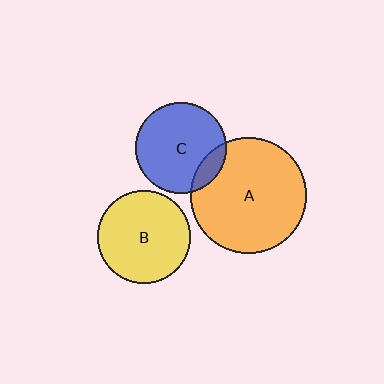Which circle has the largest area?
Circle A (orange).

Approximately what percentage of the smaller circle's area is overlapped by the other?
Approximately 15%.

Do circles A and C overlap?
Yes.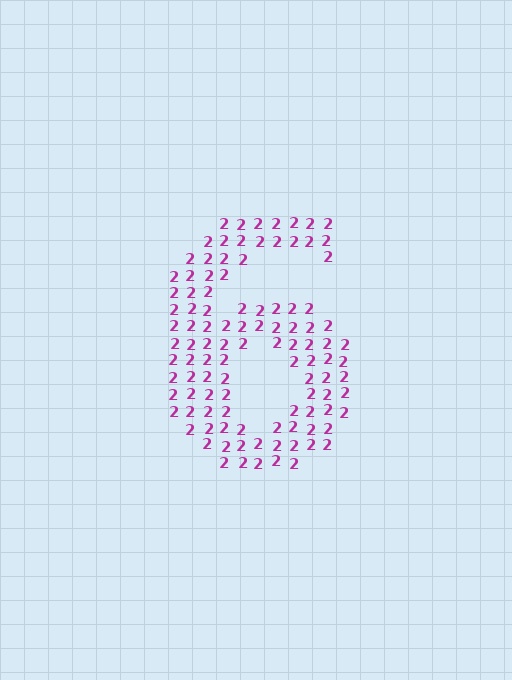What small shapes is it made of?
It is made of small digit 2's.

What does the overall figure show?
The overall figure shows the digit 6.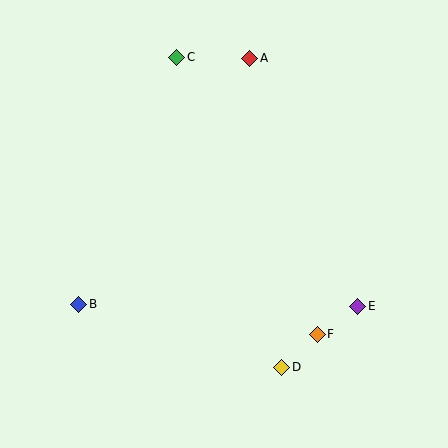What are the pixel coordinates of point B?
Point B is at (79, 304).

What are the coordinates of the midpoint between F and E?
The midpoint between F and E is at (337, 320).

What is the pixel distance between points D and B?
The distance between D and B is 212 pixels.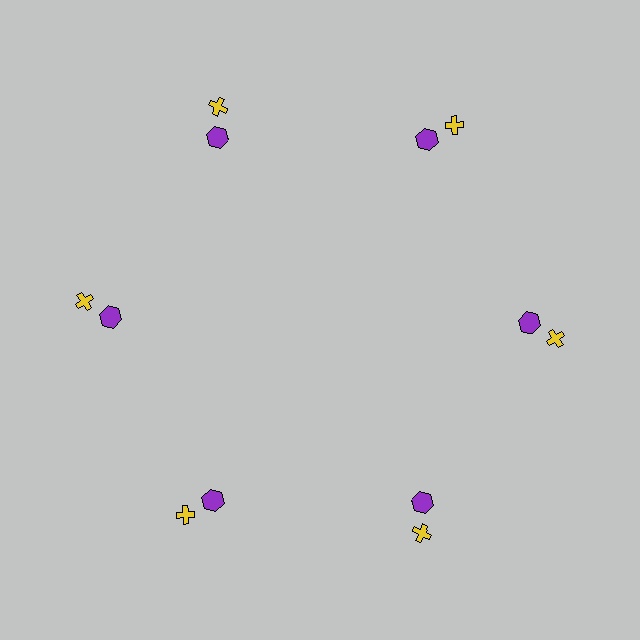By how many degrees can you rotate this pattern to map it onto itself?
The pattern maps onto itself every 60 degrees of rotation.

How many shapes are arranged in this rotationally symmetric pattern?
There are 12 shapes, arranged in 6 groups of 2.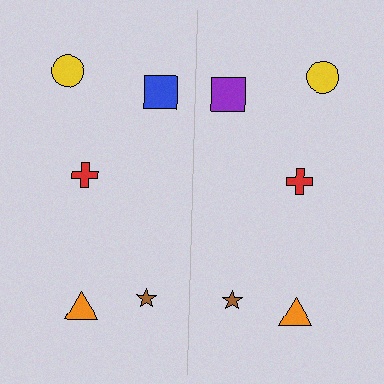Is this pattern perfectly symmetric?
No, the pattern is not perfectly symmetric. The purple square on the right side breaks the symmetry — its mirror counterpart is blue.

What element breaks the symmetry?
The purple square on the right side breaks the symmetry — its mirror counterpart is blue.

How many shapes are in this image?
There are 10 shapes in this image.